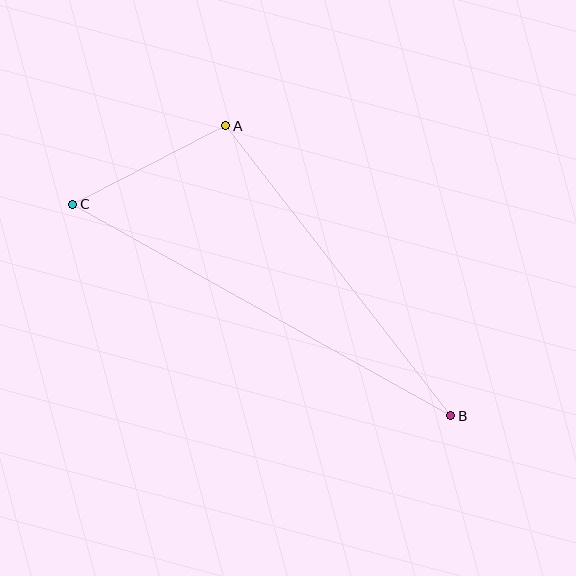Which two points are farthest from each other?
Points B and C are farthest from each other.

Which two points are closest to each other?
Points A and C are closest to each other.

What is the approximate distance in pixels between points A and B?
The distance between A and B is approximately 367 pixels.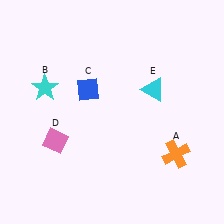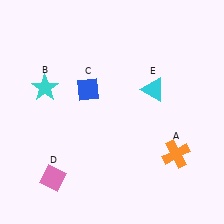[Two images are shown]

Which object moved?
The pink diamond (D) moved down.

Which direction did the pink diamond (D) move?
The pink diamond (D) moved down.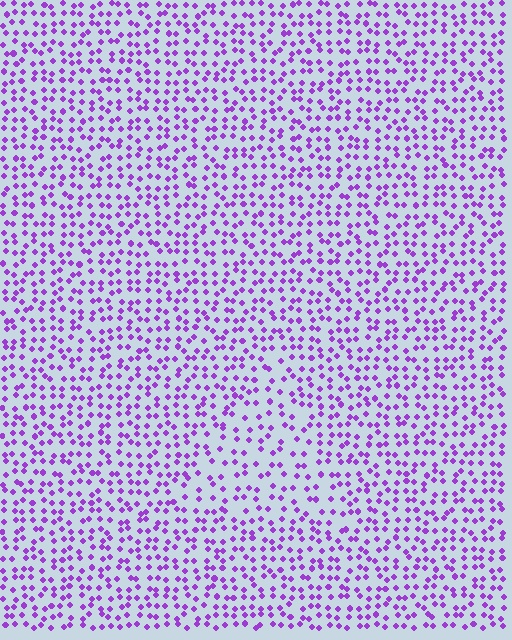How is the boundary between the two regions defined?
The boundary is defined by a change in element density (approximately 1.6x ratio). All elements are the same color, size, and shape.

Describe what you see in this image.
The image contains small purple elements arranged at two different densities. A triangle-shaped region is visible where the elements are less densely packed than the surrounding area.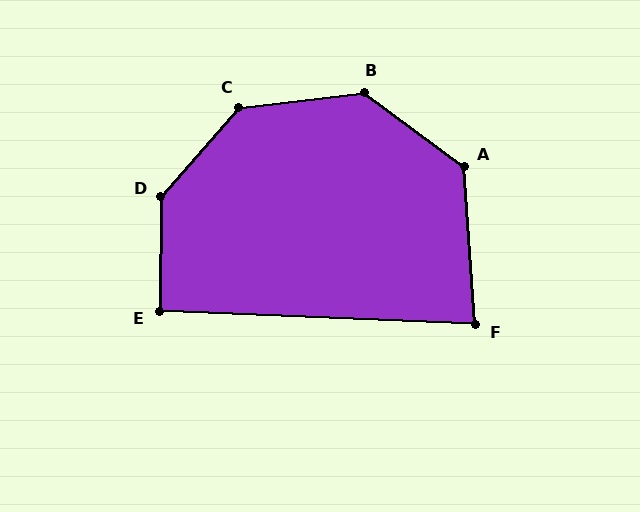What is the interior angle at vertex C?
Approximately 137 degrees (obtuse).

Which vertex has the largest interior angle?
D, at approximately 140 degrees.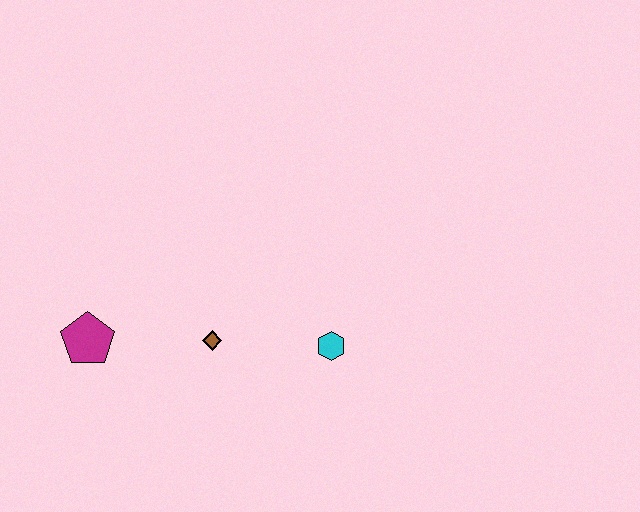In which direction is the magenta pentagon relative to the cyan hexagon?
The magenta pentagon is to the left of the cyan hexagon.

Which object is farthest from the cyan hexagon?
The magenta pentagon is farthest from the cyan hexagon.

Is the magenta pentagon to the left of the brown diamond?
Yes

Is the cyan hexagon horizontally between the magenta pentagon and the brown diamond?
No